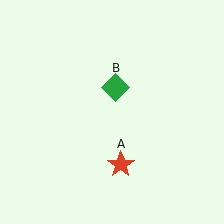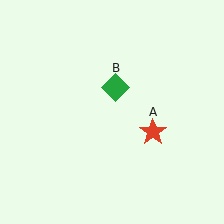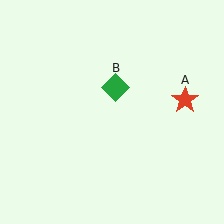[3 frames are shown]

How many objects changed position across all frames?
1 object changed position: red star (object A).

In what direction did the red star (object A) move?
The red star (object A) moved up and to the right.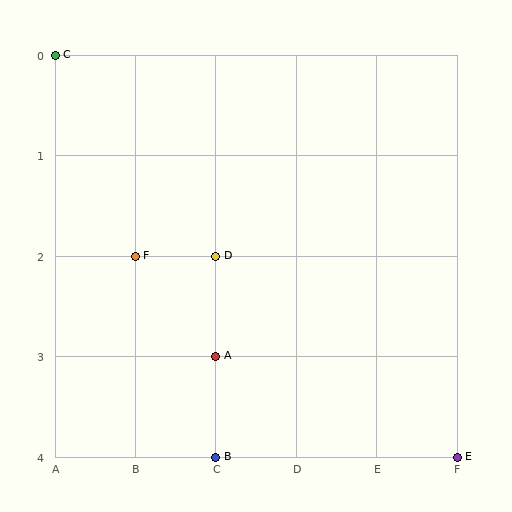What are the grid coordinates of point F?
Point F is at grid coordinates (B, 2).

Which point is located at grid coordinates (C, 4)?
Point B is at (C, 4).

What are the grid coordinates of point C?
Point C is at grid coordinates (A, 0).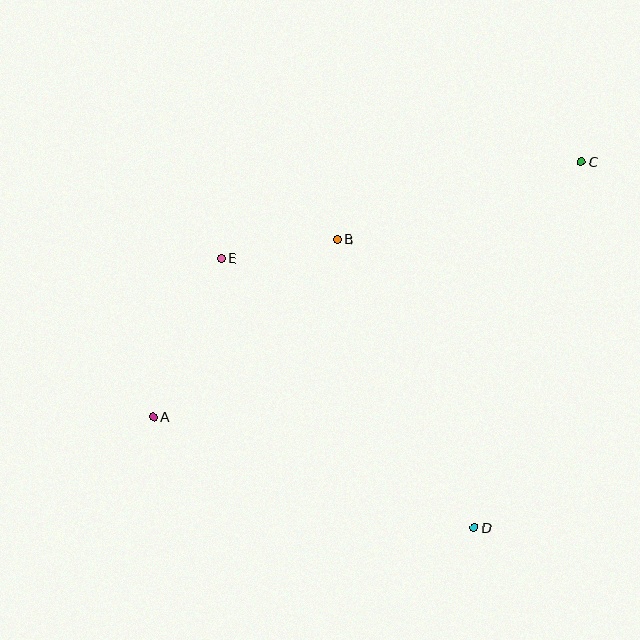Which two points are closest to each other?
Points B and E are closest to each other.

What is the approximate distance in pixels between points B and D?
The distance between B and D is approximately 319 pixels.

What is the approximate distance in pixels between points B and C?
The distance between B and C is approximately 256 pixels.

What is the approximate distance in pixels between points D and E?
The distance between D and E is approximately 370 pixels.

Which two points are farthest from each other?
Points A and C are farthest from each other.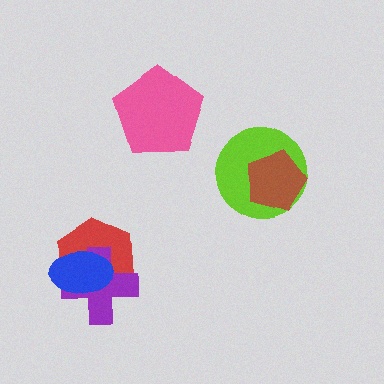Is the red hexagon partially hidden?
Yes, it is partially covered by another shape.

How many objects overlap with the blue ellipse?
2 objects overlap with the blue ellipse.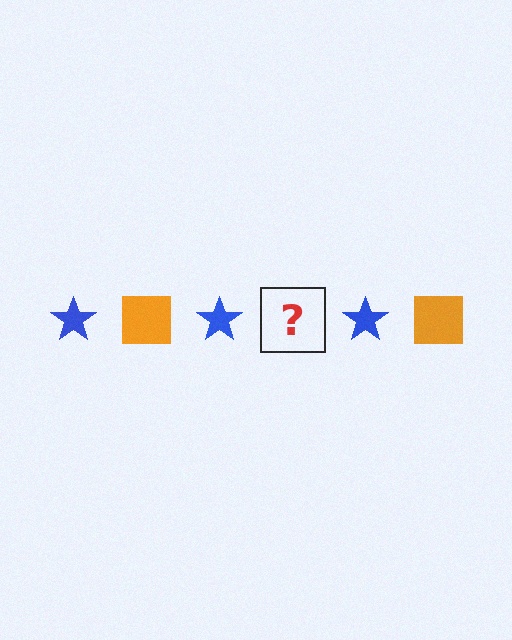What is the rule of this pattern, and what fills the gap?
The rule is that the pattern alternates between blue star and orange square. The gap should be filled with an orange square.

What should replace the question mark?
The question mark should be replaced with an orange square.